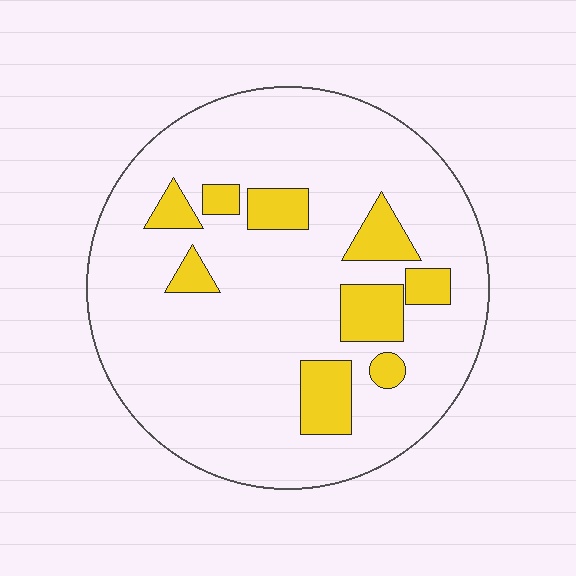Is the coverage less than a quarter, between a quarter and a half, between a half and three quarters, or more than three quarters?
Less than a quarter.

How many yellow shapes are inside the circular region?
9.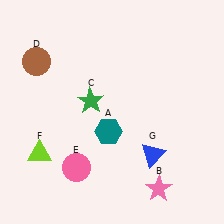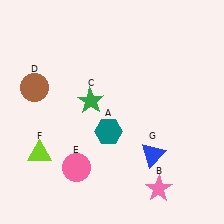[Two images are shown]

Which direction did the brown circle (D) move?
The brown circle (D) moved down.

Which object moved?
The brown circle (D) moved down.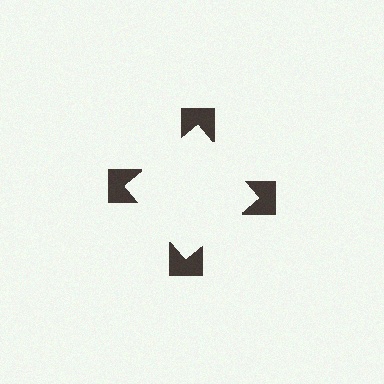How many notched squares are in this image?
There are 4 — one at each vertex of the illusory square.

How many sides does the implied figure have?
4 sides.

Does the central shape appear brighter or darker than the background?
It typically appears slightly brighter than the background, even though no actual brightness change is drawn.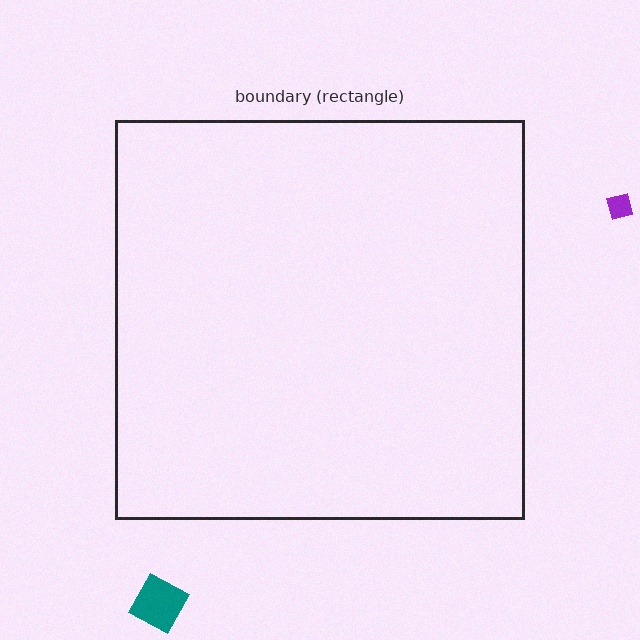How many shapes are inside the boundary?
0 inside, 2 outside.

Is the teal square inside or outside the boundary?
Outside.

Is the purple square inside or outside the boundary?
Outside.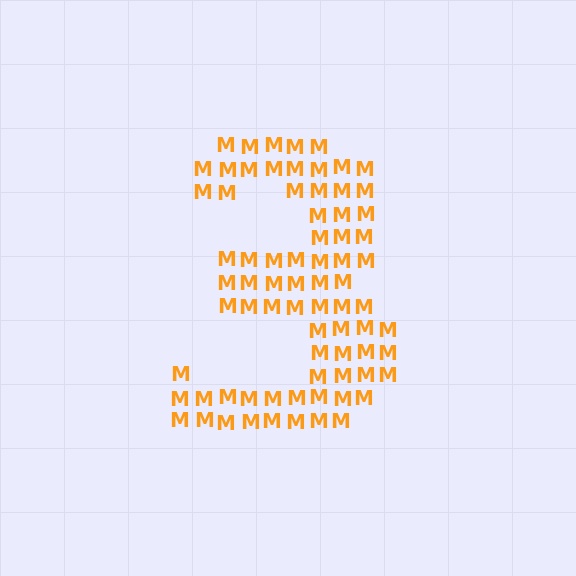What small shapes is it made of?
It is made of small letter M's.